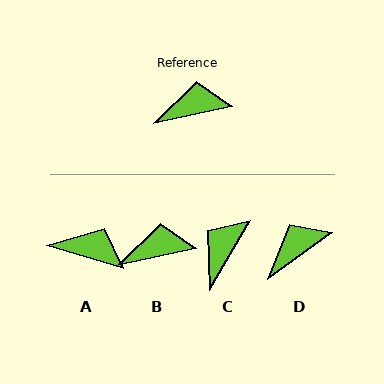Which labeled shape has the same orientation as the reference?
B.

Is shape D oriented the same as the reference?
No, it is off by about 23 degrees.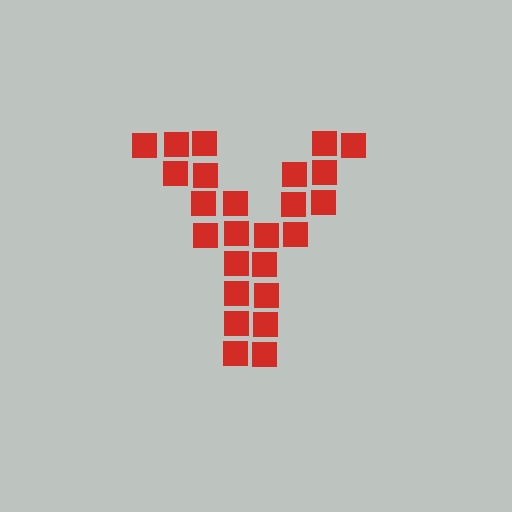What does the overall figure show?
The overall figure shows the letter Y.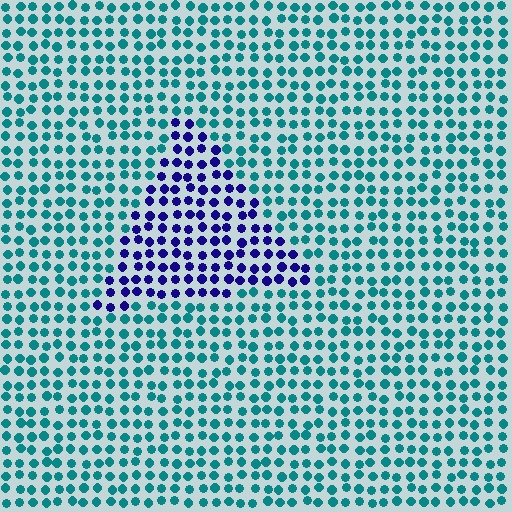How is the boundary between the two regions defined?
The boundary is defined purely by a slight shift in hue (about 66 degrees). Spacing, size, and orientation are identical on both sides.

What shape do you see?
I see a triangle.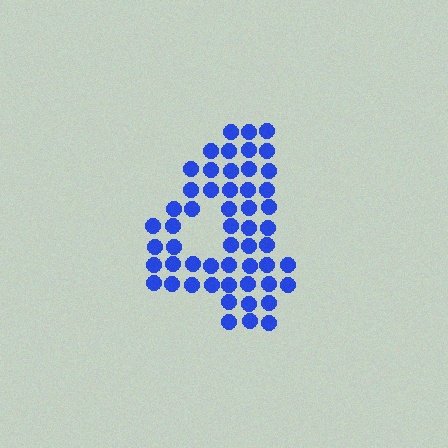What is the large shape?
The large shape is the digit 4.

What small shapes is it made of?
It is made of small circles.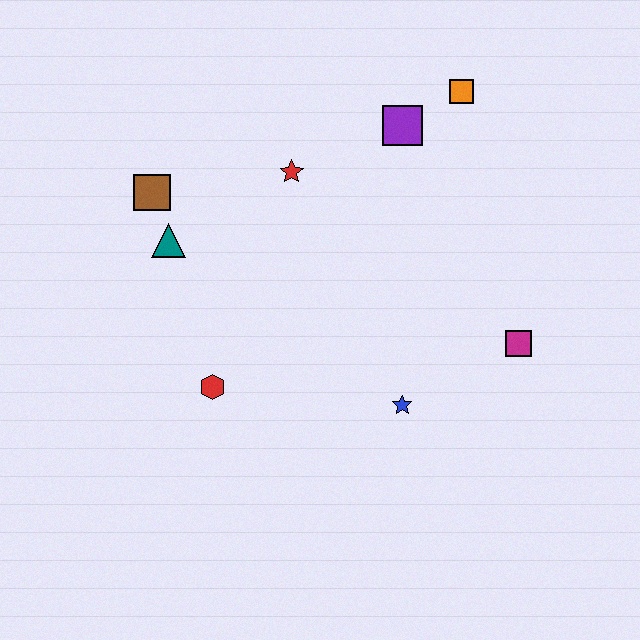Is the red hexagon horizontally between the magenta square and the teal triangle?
Yes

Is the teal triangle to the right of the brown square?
Yes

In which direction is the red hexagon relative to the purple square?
The red hexagon is below the purple square.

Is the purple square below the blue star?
No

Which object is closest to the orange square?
The purple square is closest to the orange square.